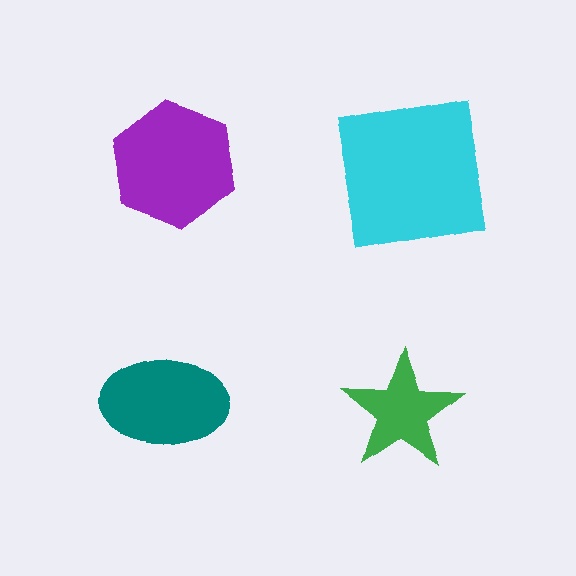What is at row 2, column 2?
A green star.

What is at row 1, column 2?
A cyan square.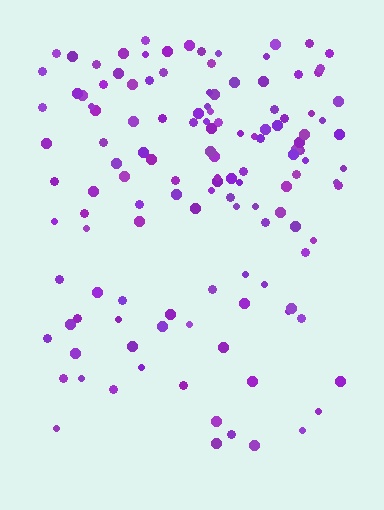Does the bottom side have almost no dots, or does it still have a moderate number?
Still a moderate number, just noticeably fewer than the top.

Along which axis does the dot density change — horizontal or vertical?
Vertical.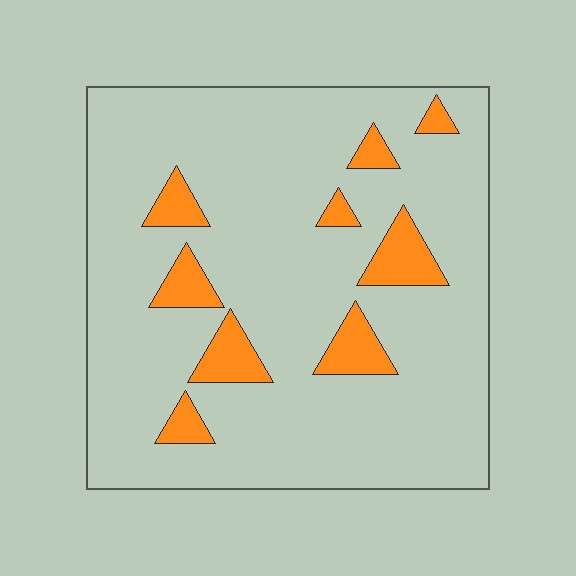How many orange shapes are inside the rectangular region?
9.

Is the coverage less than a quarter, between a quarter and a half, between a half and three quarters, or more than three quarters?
Less than a quarter.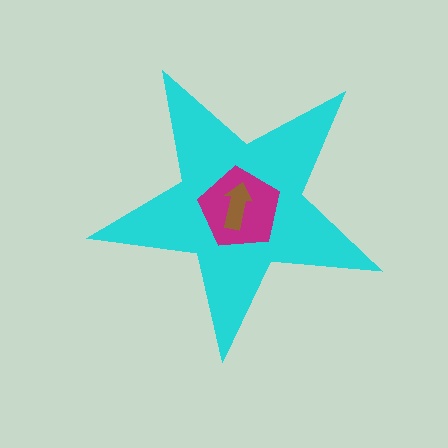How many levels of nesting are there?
3.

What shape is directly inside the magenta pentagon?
The brown arrow.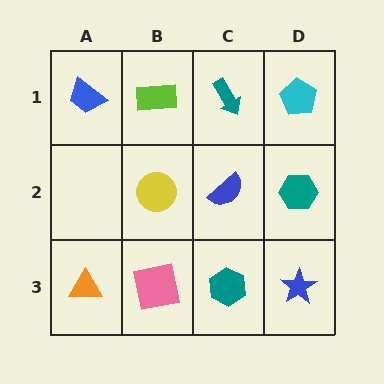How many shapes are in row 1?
4 shapes.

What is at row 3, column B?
A pink square.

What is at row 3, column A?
An orange triangle.